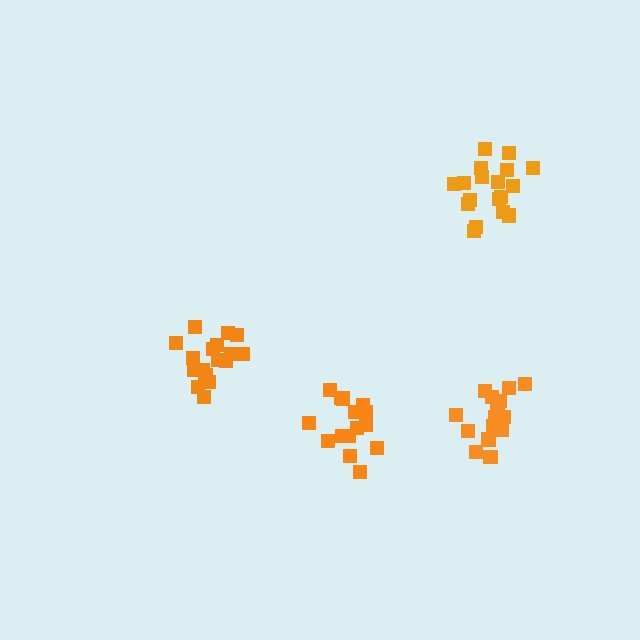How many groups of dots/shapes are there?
There are 4 groups.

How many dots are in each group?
Group 1: 18 dots, Group 2: 16 dots, Group 3: 15 dots, Group 4: 18 dots (67 total).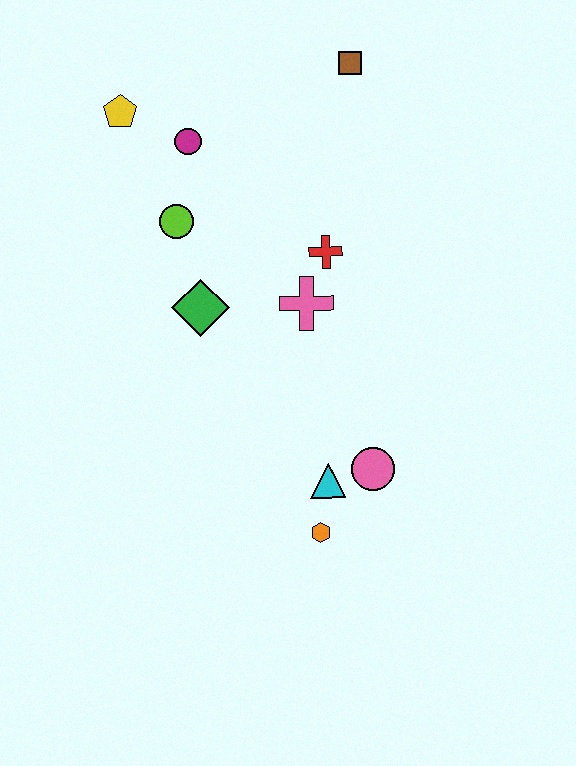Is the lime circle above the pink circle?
Yes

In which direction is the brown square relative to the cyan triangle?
The brown square is above the cyan triangle.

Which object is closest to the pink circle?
The cyan triangle is closest to the pink circle.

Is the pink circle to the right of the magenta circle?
Yes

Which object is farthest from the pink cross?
The yellow pentagon is farthest from the pink cross.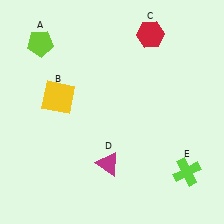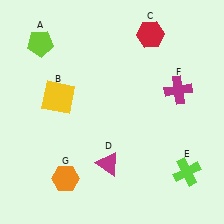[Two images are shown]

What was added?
A magenta cross (F), an orange hexagon (G) were added in Image 2.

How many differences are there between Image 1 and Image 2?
There are 2 differences between the two images.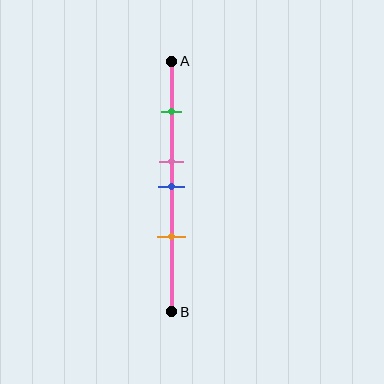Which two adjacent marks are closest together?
The pink and blue marks are the closest adjacent pair.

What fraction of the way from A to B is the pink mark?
The pink mark is approximately 40% (0.4) of the way from A to B.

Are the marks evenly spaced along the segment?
No, the marks are not evenly spaced.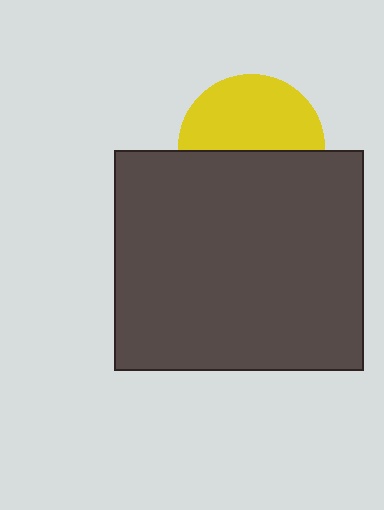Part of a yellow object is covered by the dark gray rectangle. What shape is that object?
It is a circle.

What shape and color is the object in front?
The object in front is a dark gray rectangle.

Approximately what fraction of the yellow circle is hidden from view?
Roughly 48% of the yellow circle is hidden behind the dark gray rectangle.